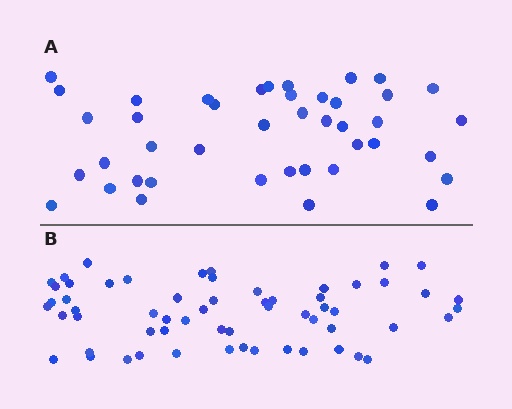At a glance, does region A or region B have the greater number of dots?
Region B (the bottom region) has more dots.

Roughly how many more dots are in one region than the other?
Region B has approximately 20 more dots than region A.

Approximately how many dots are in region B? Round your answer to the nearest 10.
About 60 dots.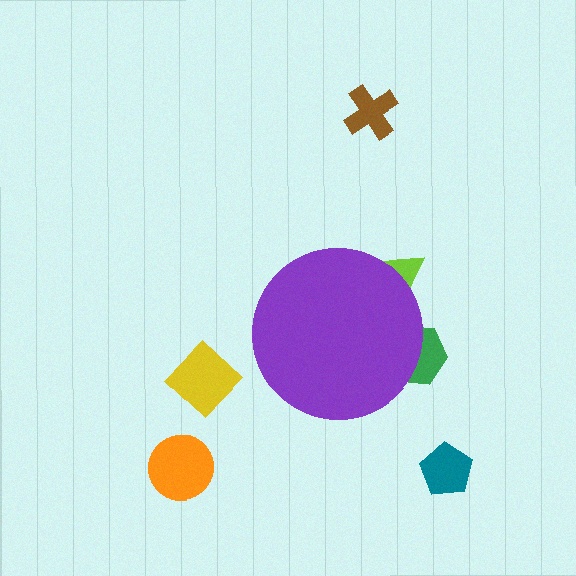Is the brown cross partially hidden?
No, the brown cross is fully visible.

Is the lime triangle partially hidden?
Yes, the lime triangle is partially hidden behind the purple circle.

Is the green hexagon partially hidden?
Yes, the green hexagon is partially hidden behind the purple circle.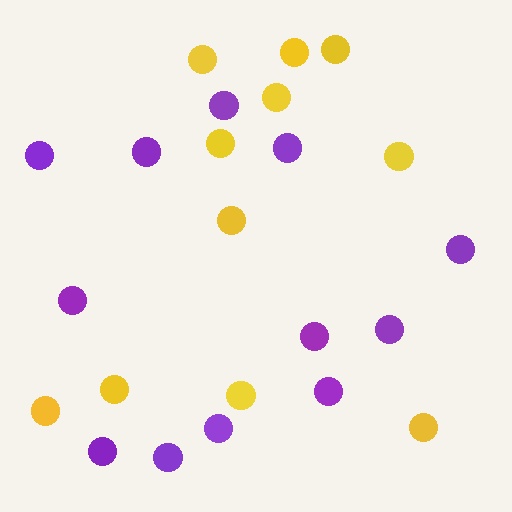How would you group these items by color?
There are 2 groups: one group of yellow circles (11) and one group of purple circles (12).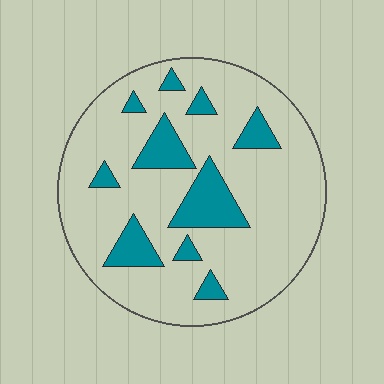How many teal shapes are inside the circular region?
10.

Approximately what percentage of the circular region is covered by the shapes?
Approximately 20%.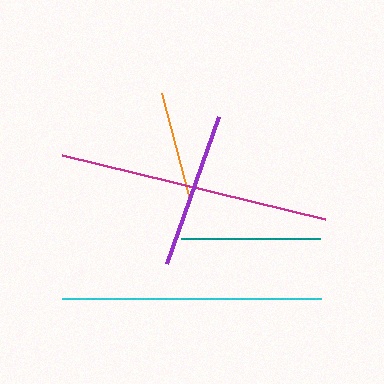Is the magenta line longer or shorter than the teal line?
The magenta line is longer than the teal line.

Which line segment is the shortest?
The orange line is the shortest at approximately 110 pixels.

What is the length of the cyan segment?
The cyan segment is approximately 259 pixels long.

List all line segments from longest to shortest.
From longest to shortest: magenta, cyan, purple, teal, orange.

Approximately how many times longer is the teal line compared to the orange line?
The teal line is approximately 1.3 times the length of the orange line.